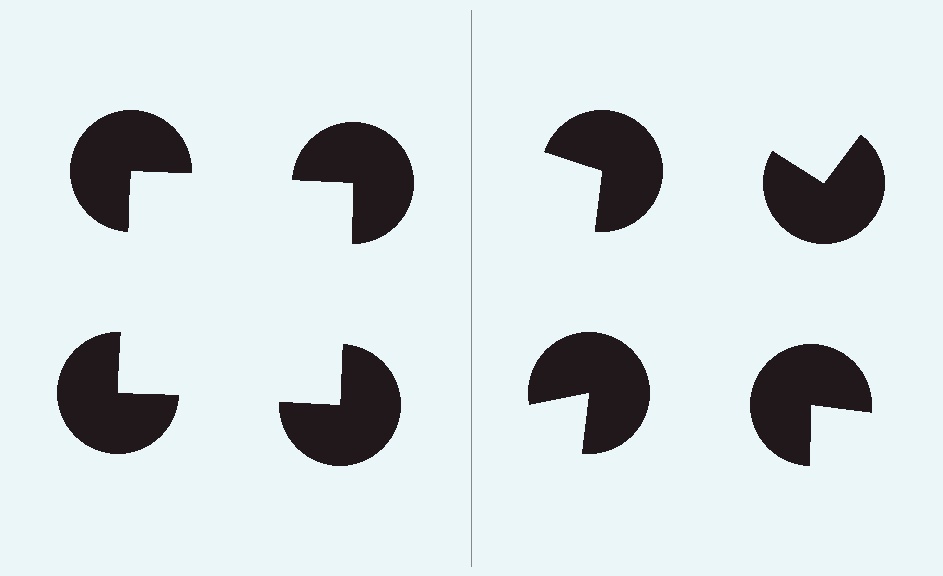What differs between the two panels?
The pac-man discs are positioned identically on both sides; only the wedge orientations differ. On the left they align to a square; on the right they are misaligned.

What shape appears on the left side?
An illusory square.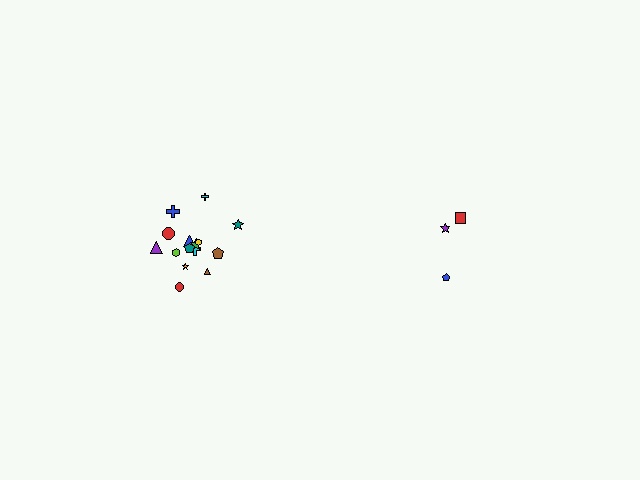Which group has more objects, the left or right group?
The left group.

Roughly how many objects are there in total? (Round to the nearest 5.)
Roughly 20 objects in total.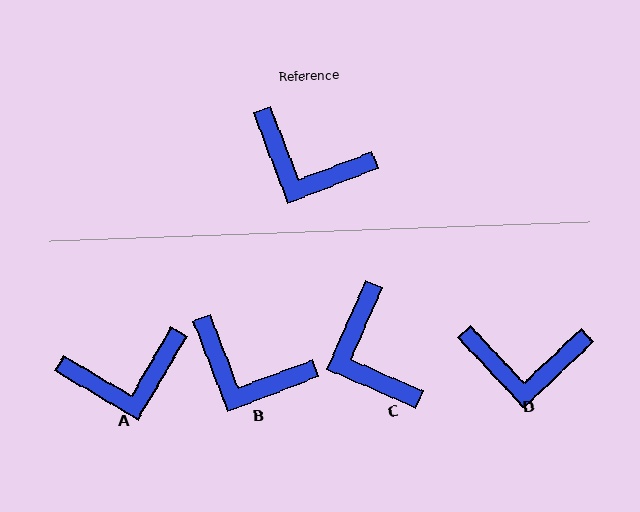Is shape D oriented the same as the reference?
No, it is off by about 22 degrees.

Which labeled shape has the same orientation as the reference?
B.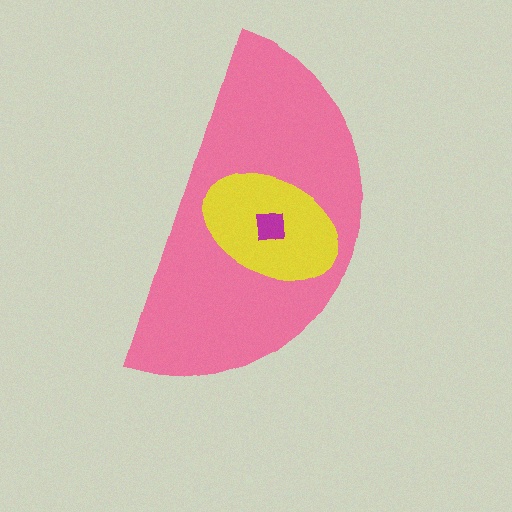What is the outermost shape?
The pink semicircle.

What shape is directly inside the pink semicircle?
The yellow ellipse.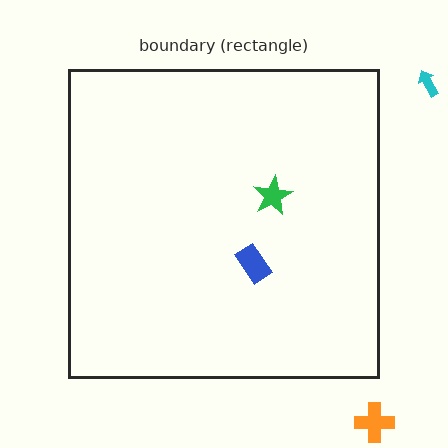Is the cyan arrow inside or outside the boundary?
Outside.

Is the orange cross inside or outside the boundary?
Outside.